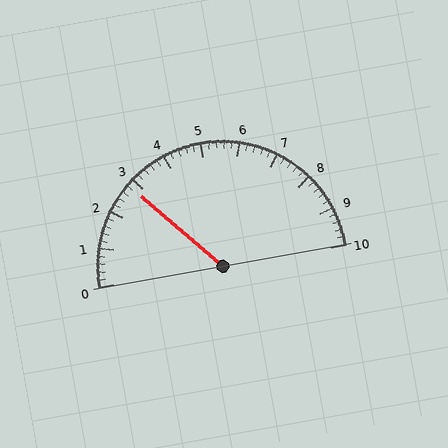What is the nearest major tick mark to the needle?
The nearest major tick mark is 3.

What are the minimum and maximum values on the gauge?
The gauge ranges from 0 to 10.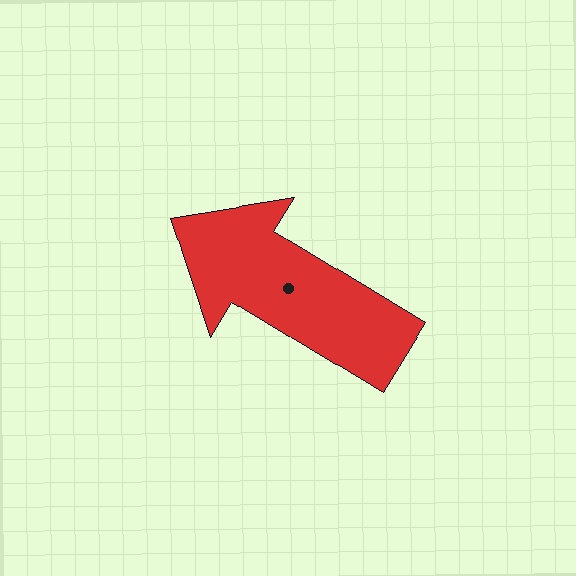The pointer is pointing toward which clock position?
Roughly 10 o'clock.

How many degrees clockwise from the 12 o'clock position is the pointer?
Approximately 301 degrees.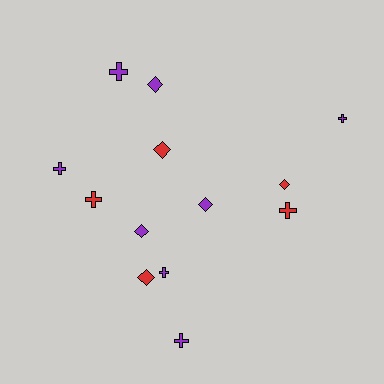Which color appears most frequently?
Purple, with 8 objects.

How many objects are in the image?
There are 13 objects.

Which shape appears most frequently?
Cross, with 7 objects.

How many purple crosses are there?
There are 5 purple crosses.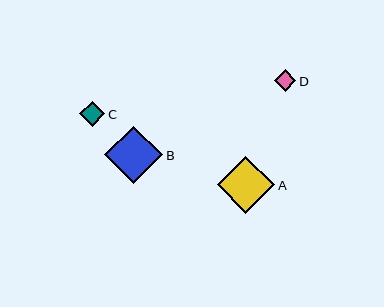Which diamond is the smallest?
Diamond D is the smallest with a size of approximately 22 pixels.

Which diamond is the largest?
Diamond B is the largest with a size of approximately 58 pixels.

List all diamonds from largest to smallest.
From largest to smallest: B, A, C, D.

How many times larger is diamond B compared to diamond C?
Diamond B is approximately 2.3 times the size of diamond C.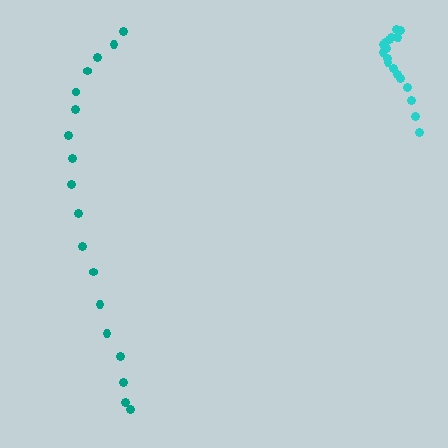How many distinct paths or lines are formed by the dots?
There are 2 distinct paths.